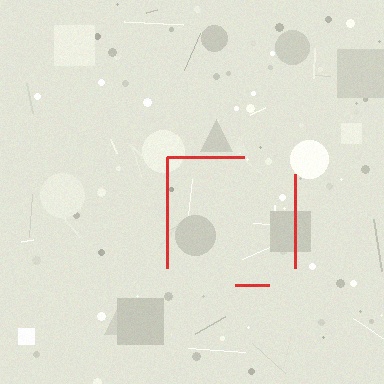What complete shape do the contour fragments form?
The contour fragments form a square.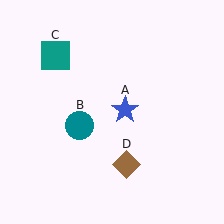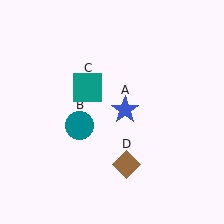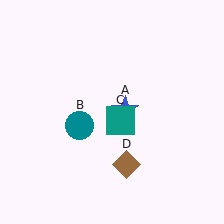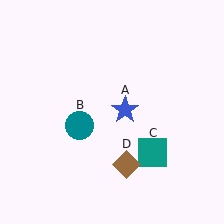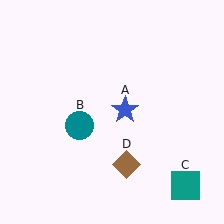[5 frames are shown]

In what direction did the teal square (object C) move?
The teal square (object C) moved down and to the right.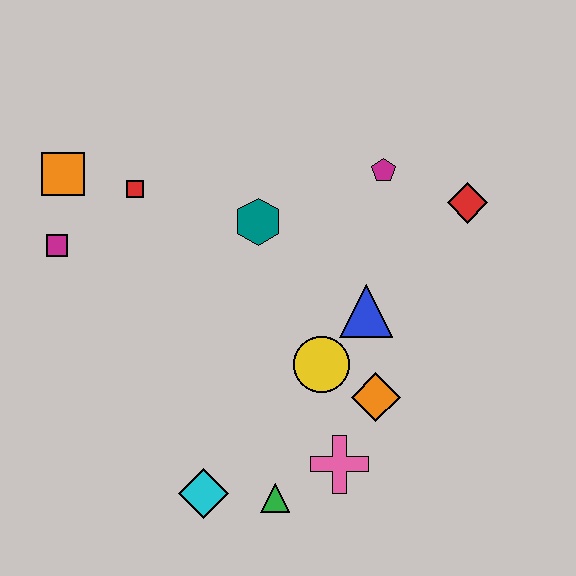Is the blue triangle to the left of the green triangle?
No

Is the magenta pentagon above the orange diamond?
Yes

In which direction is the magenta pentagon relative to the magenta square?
The magenta pentagon is to the right of the magenta square.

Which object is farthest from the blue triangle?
The orange square is farthest from the blue triangle.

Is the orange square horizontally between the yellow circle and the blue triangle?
No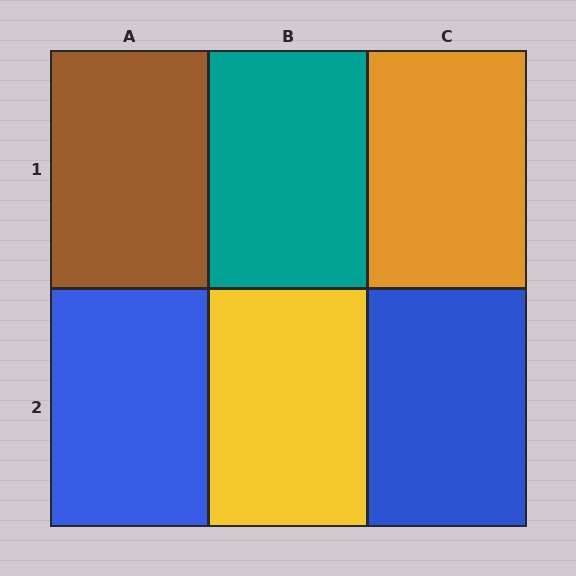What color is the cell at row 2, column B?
Yellow.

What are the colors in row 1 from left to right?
Brown, teal, orange.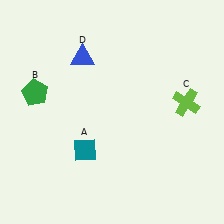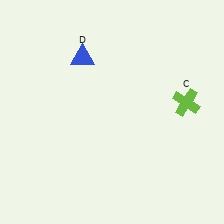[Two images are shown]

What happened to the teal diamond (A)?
The teal diamond (A) was removed in Image 2. It was in the bottom-left area of Image 1.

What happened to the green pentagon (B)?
The green pentagon (B) was removed in Image 2. It was in the top-left area of Image 1.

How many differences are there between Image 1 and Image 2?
There are 2 differences between the two images.